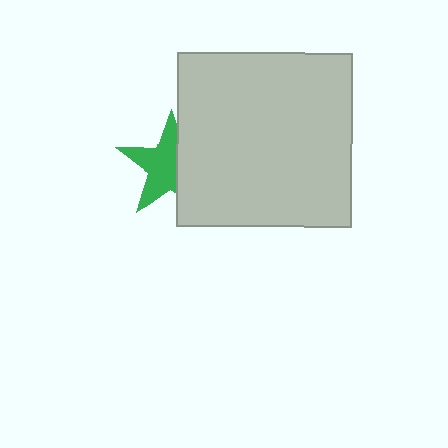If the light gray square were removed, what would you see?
You would see the complete green star.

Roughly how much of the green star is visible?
About half of it is visible (roughly 60%).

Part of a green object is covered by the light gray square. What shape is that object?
It is a star.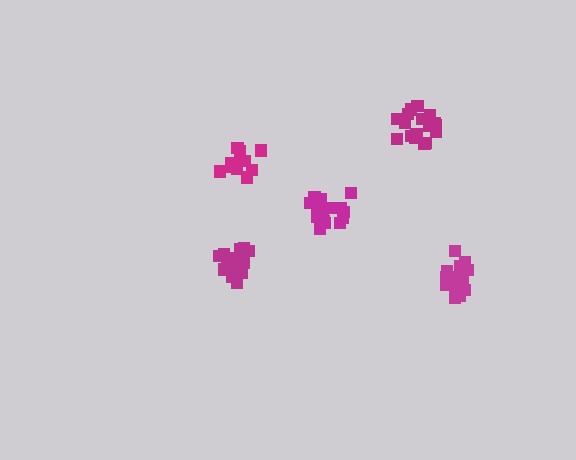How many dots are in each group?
Group 1: 12 dots, Group 2: 17 dots, Group 3: 16 dots, Group 4: 18 dots, Group 5: 18 dots (81 total).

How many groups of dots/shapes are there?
There are 5 groups.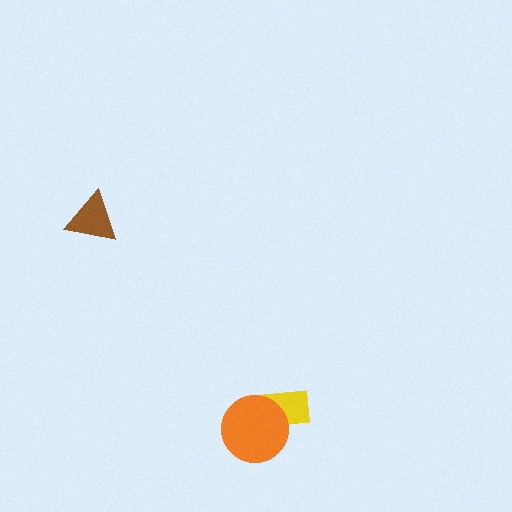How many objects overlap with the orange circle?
1 object overlaps with the orange circle.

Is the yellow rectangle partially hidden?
Yes, it is partially covered by another shape.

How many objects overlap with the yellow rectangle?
1 object overlaps with the yellow rectangle.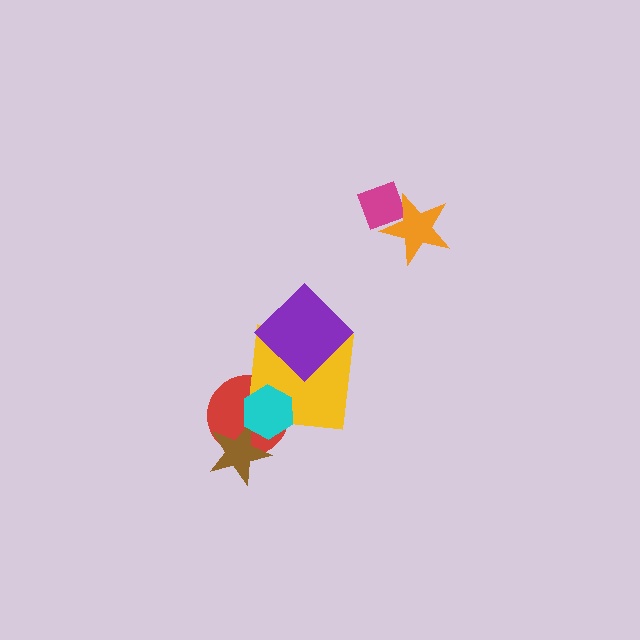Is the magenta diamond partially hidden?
Yes, it is partially covered by another shape.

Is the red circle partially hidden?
Yes, it is partially covered by another shape.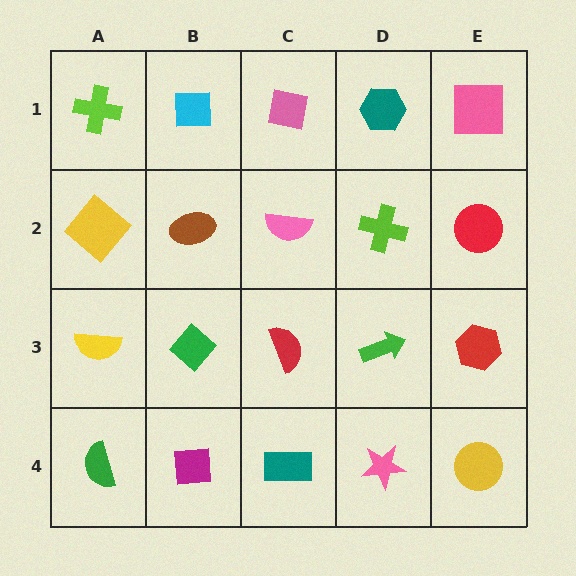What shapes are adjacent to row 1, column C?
A pink semicircle (row 2, column C), a cyan square (row 1, column B), a teal hexagon (row 1, column D).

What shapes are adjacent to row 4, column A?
A yellow semicircle (row 3, column A), a magenta square (row 4, column B).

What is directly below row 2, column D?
A green arrow.